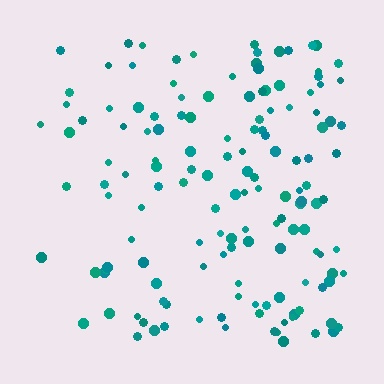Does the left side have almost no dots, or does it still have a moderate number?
Still a moderate number, just noticeably fewer than the right.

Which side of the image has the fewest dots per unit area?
The left.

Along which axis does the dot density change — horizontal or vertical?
Horizontal.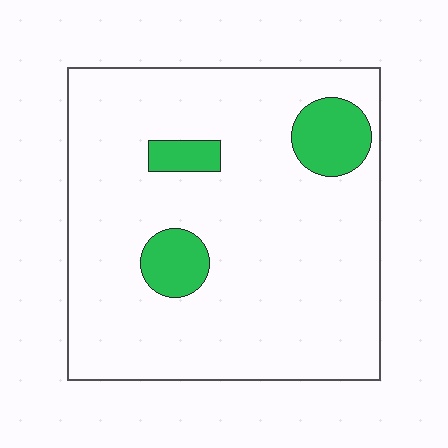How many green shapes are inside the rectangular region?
3.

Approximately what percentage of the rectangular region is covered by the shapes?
Approximately 10%.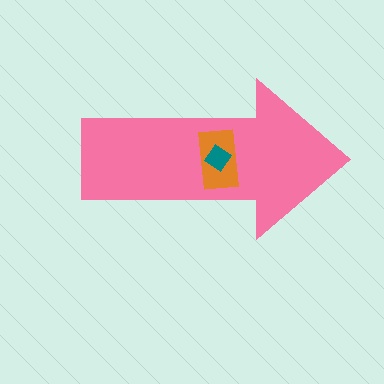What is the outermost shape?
The pink arrow.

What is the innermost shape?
The teal diamond.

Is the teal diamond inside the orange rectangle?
Yes.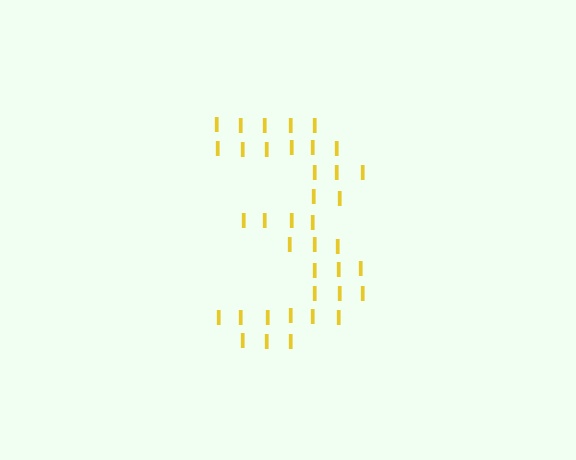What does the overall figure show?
The overall figure shows the digit 3.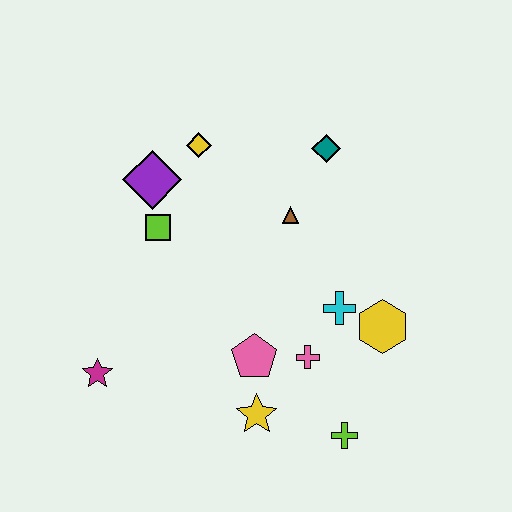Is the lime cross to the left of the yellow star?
No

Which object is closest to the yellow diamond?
The purple diamond is closest to the yellow diamond.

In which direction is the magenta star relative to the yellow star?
The magenta star is to the left of the yellow star.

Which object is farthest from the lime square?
The lime cross is farthest from the lime square.